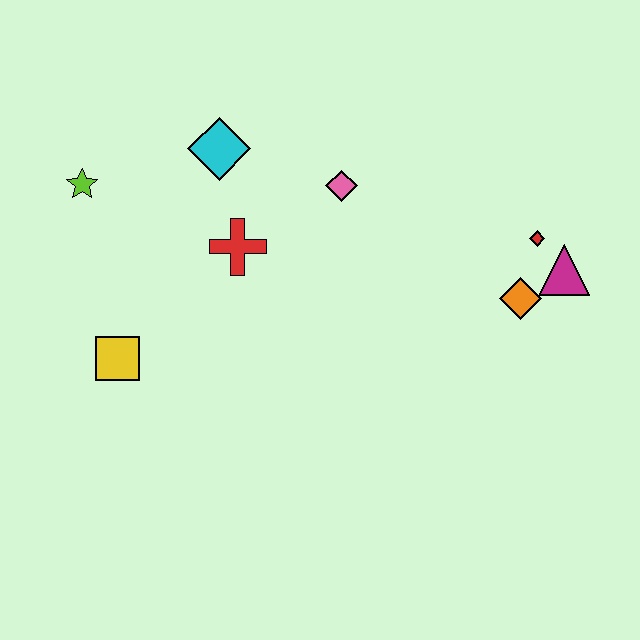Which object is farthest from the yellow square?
The magenta triangle is farthest from the yellow square.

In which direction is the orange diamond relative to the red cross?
The orange diamond is to the right of the red cross.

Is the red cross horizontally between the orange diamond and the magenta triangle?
No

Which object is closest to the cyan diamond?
The red cross is closest to the cyan diamond.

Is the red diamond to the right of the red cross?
Yes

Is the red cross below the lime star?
Yes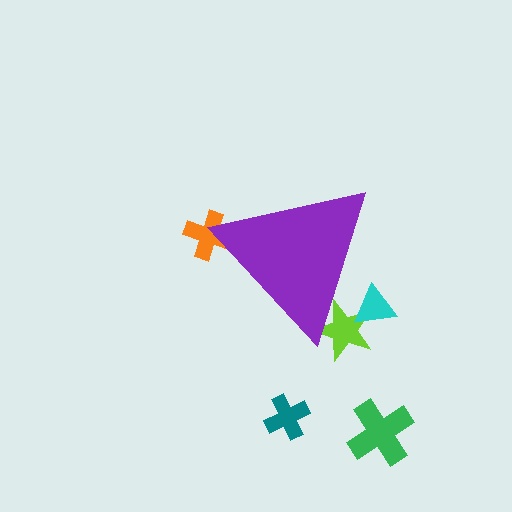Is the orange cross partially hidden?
Yes, the orange cross is partially hidden behind the purple triangle.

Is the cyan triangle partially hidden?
Yes, the cyan triangle is partially hidden behind the purple triangle.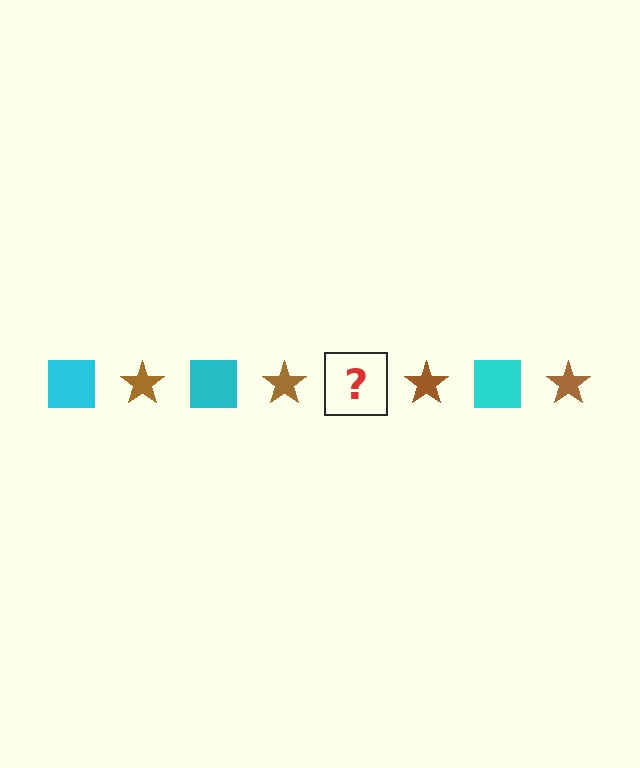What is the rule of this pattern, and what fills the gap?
The rule is that the pattern alternates between cyan square and brown star. The gap should be filled with a cyan square.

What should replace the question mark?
The question mark should be replaced with a cyan square.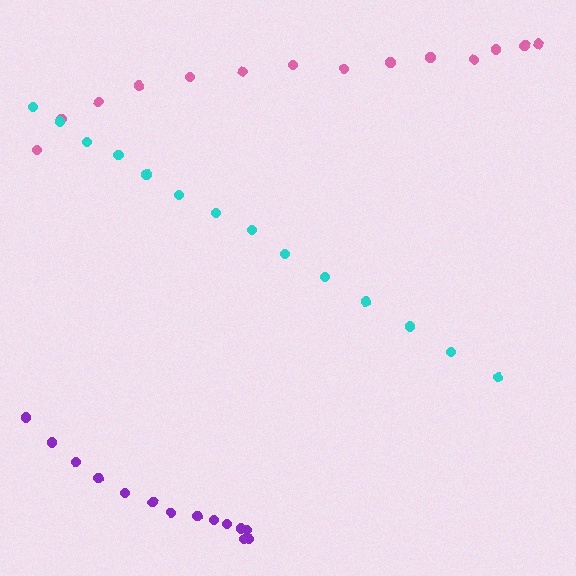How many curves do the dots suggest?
There are 3 distinct paths.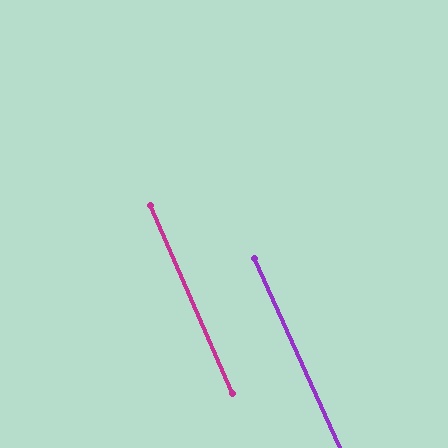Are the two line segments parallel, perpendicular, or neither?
Parallel — their directions differ by only 0.8°.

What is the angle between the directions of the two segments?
Approximately 1 degree.